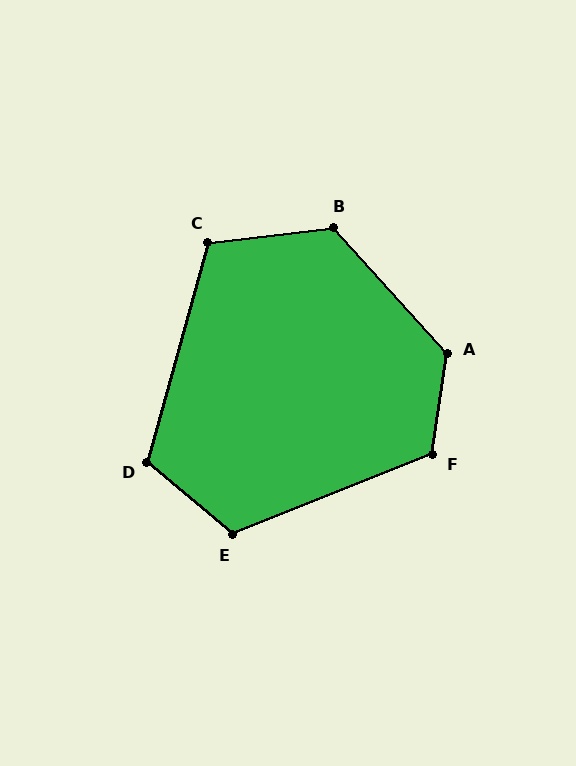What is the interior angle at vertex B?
Approximately 125 degrees (obtuse).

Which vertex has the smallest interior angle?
C, at approximately 112 degrees.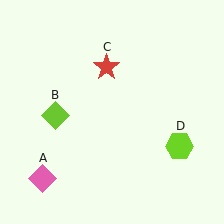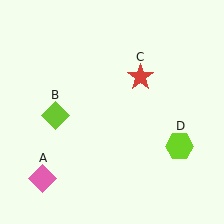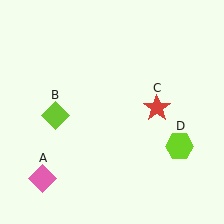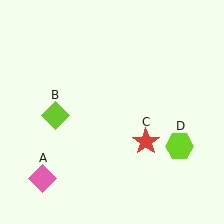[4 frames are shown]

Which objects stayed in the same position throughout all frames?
Pink diamond (object A) and lime diamond (object B) and lime hexagon (object D) remained stationary.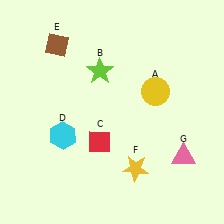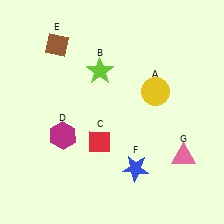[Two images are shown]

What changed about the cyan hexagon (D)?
In Image 1, D is cyan. In Image 2, it changed to magenta.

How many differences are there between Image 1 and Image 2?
There are 2 differences between the two images.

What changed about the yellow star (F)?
In Image 1, F is yellow. In Image 2, it changed to blue.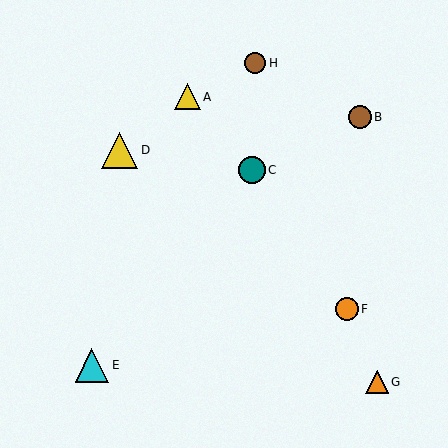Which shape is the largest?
The yellow triangle (labeled D) is the largest.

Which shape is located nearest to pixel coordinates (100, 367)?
The cyan triangle (labeled E) at (92, 365) is nearest to that location.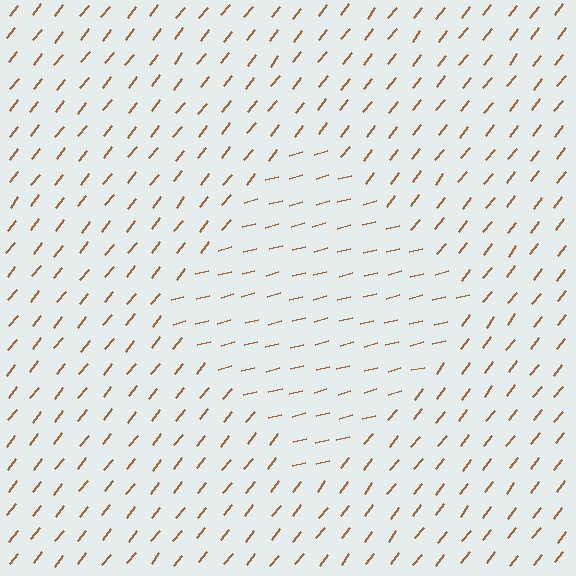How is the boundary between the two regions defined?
The boundary is defined purely by a change in line orientation (approximately 37 degrees difference). All lines are the same color and thickness.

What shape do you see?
I see a diamond.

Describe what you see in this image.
The image is filled with small brown line segments. A diamond region in the image has lines oriented differently from the surrounding lines, creating a visible texture boundary.